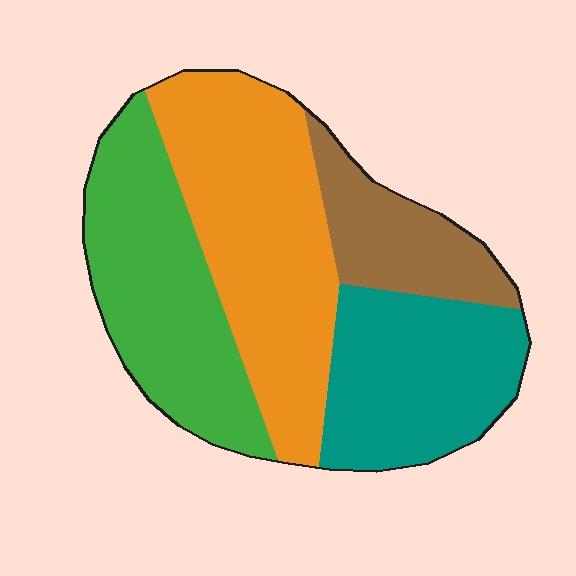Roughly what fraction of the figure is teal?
Teal covers about 25% of the figure.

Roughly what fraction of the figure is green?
Green covers 27% of the figure.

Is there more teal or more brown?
Teal.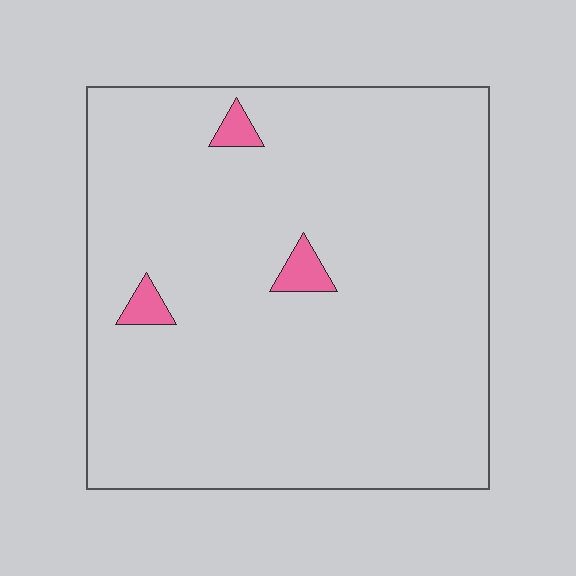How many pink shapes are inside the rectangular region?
3.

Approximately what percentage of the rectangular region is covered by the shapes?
Approximately 5%.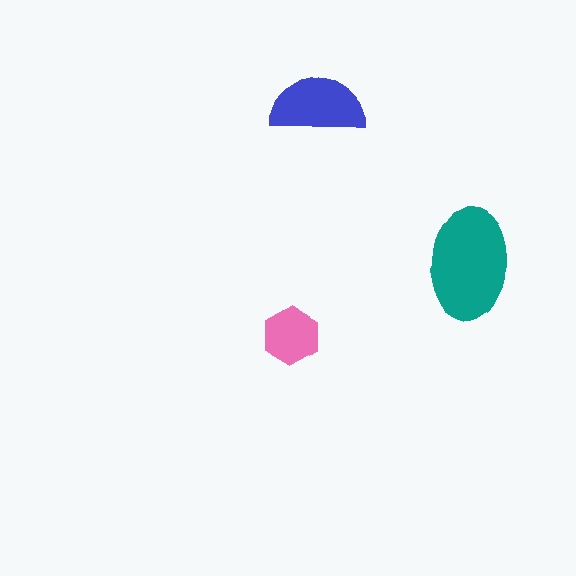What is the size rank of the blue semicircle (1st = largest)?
2nd.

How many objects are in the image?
There are 3 objects in the image.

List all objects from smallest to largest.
The pink hexagon, the blue semicircle, the teal ellipse.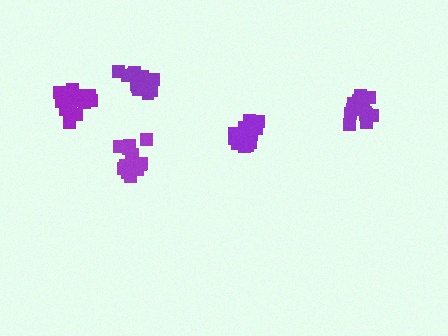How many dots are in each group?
Group 1: 14 dots, Group 2: 16 dots, Group 3: 18 dots, Group 4: 16 dots, Group 5: 19 dots (83 total).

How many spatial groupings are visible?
There are 5 spatial groupings.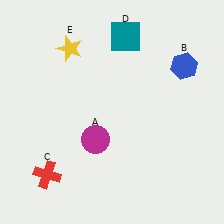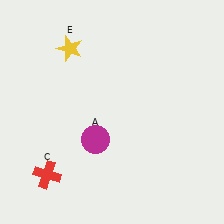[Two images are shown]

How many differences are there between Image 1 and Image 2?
There are 2 differences between the two images.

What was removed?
The blue hexagon (B), the teal square (D) were removed in Image 2.